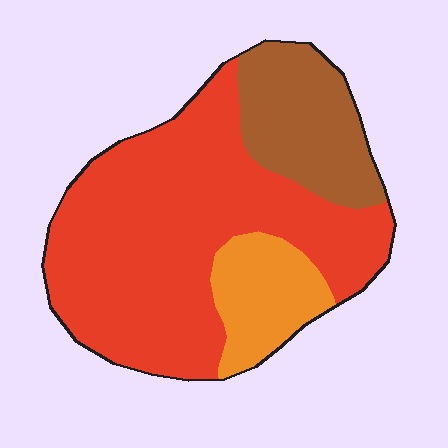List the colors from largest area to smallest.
From largest to smallest: red, brown, orange.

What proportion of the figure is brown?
Brown takes up less than a quarter of the figure.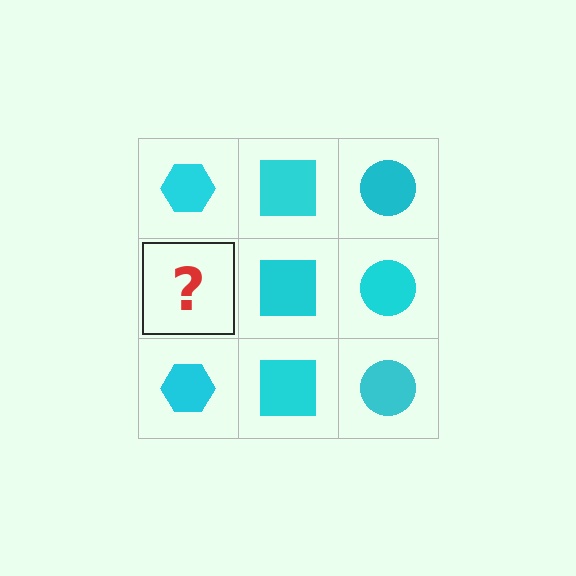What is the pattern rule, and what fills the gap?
The rule is that each column has a consistent shape. The gap should be filled with a cyan hexagon.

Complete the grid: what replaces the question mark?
The question mark should be replaced with a cyan hexagon.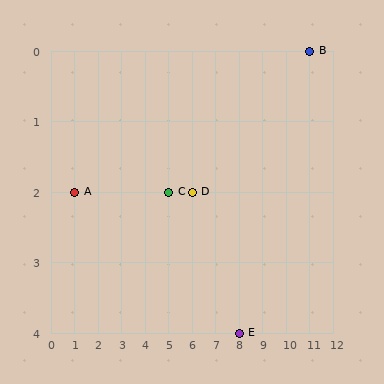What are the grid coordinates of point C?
Point C is at grid coordinates (5, 2).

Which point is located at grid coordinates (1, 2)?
Point A is at (1, 2).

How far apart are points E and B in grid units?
Points E and B are 3 columns and 4 rows apart (about 5.0 grid units diagonally).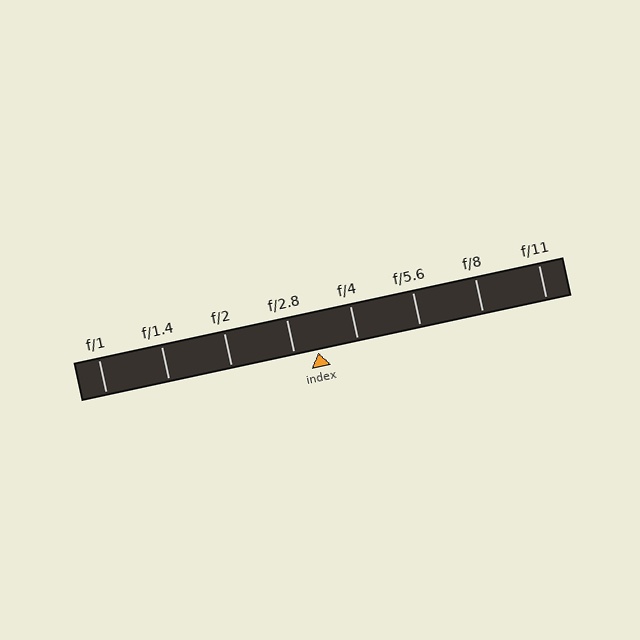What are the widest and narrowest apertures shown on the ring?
The widest aperture shown is f/1 and the narrowest is f/11.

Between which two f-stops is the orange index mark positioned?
The index mark is between f/2.8 and f/4.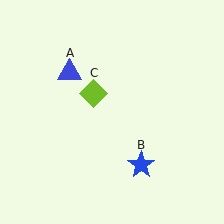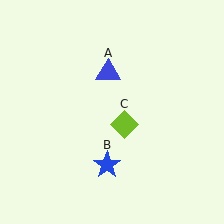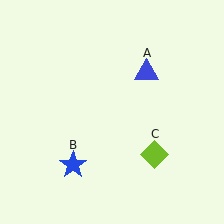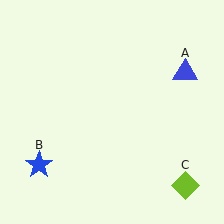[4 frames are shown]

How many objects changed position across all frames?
3 objects changed position: blue triangle (object A), blue star (object B), lime diamond (object C).